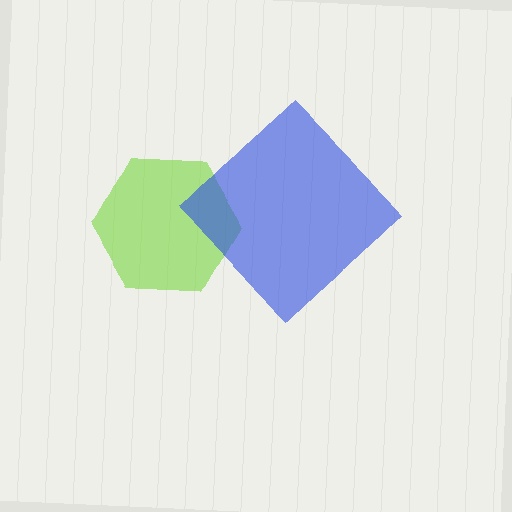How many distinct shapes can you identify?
There are 2 distinct shapes: a lime hexagon, a blue diamond.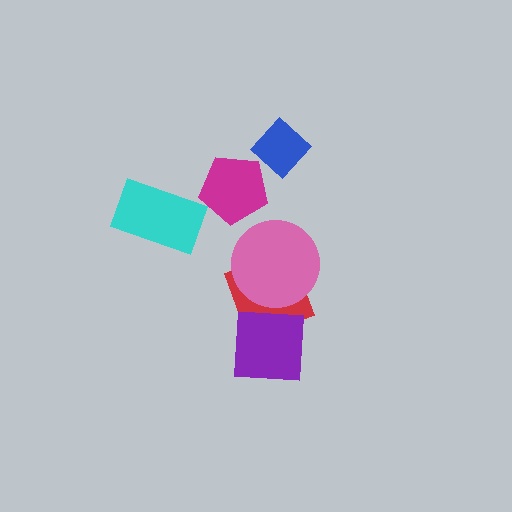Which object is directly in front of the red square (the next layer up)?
The pink circle is directly in front of the red square.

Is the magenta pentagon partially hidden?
No, no other shape covers it.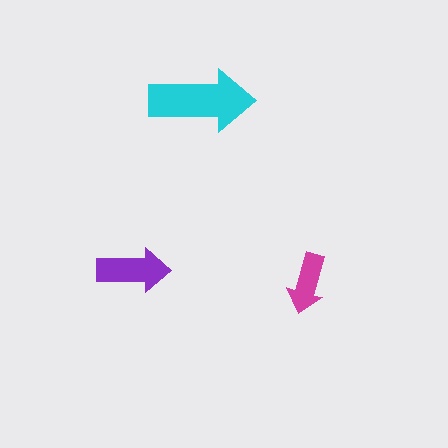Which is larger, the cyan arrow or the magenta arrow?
The cyan one.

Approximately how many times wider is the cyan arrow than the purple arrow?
About 1.5 times wider.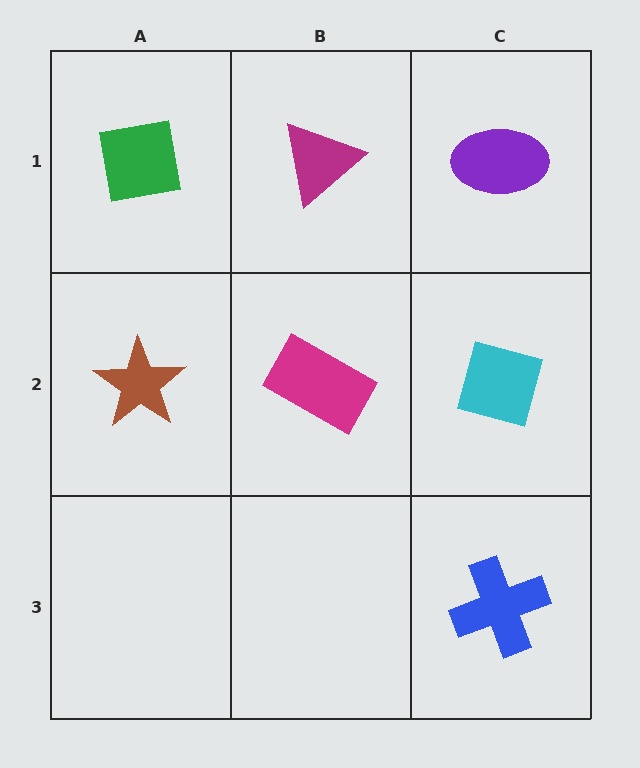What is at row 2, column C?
A cyan square.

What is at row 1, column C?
A purple ellipse.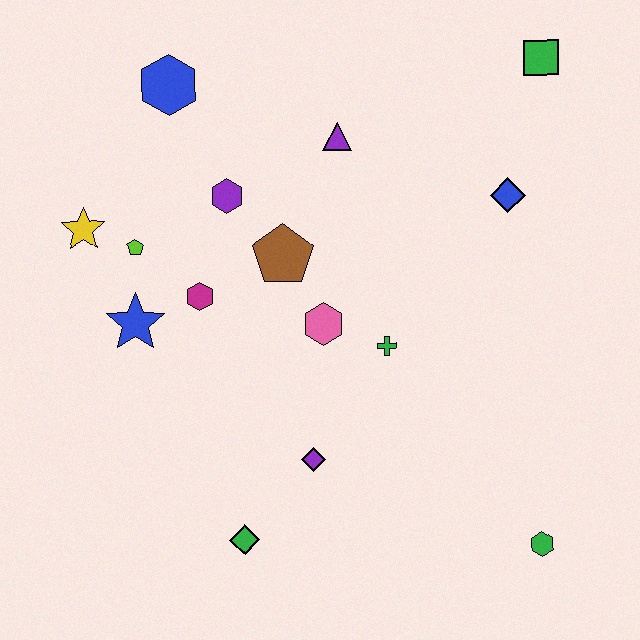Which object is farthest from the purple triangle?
The green hexagon is farthest from the purple triangle.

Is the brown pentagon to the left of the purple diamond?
Yes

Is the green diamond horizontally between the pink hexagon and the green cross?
No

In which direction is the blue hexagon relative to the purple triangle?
The blue hexagon is to the left of the purple triangle.